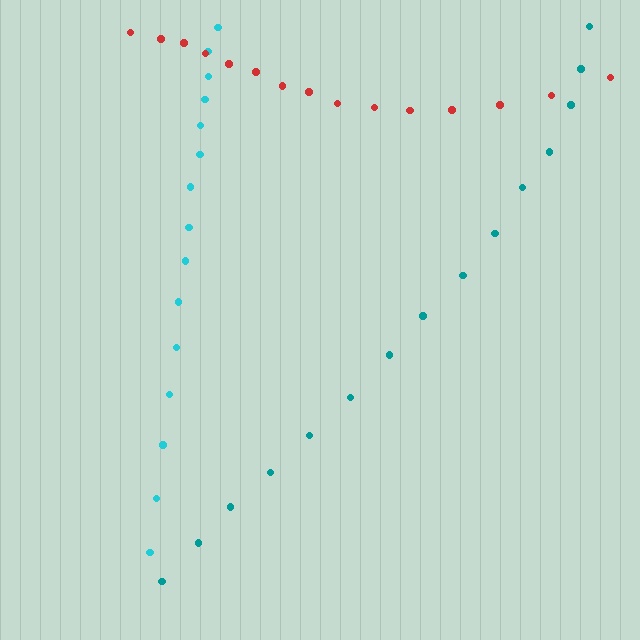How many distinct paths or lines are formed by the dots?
There are 3 distinct paths.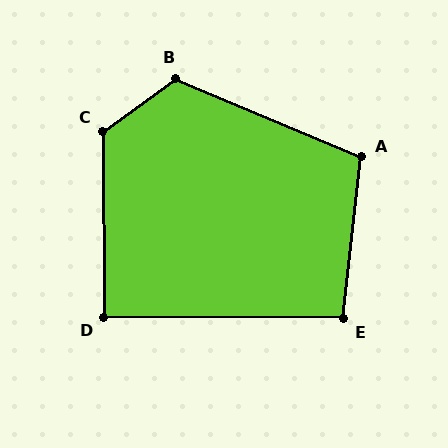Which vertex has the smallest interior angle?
D, at approximately 91 degrees.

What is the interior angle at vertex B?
Approximately 122 degrees (obtuse).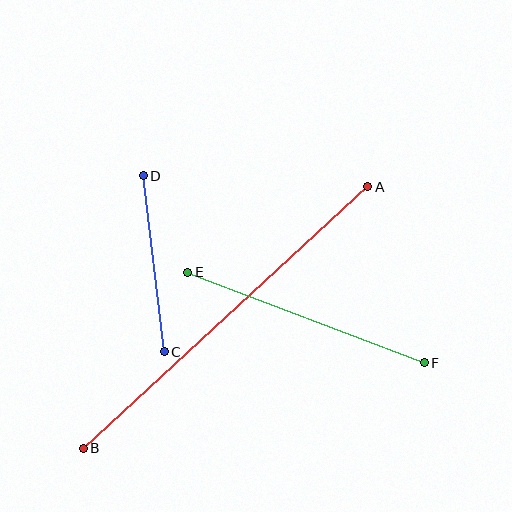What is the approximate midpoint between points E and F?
The midpoint is at approximately (306, 318) pixels.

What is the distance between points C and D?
The distance is approximately 177 pixels.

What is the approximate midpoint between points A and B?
The midpoint is at approximately (226, 318) pixels.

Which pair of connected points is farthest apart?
Points A and B are farthest apart.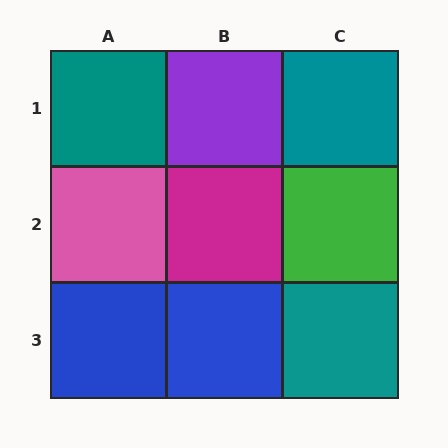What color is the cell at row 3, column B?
Blue.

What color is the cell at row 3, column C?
Teal.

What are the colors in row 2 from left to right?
Pink, magenta, green.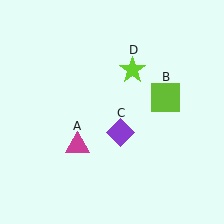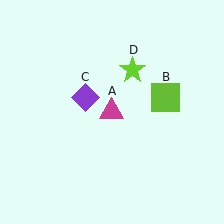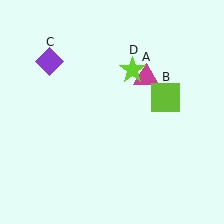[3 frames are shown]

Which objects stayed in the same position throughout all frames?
Lime square (object B) and lime star (object D) remained stationary.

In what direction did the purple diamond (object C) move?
The purple diamond (object C) moved up and to the left.